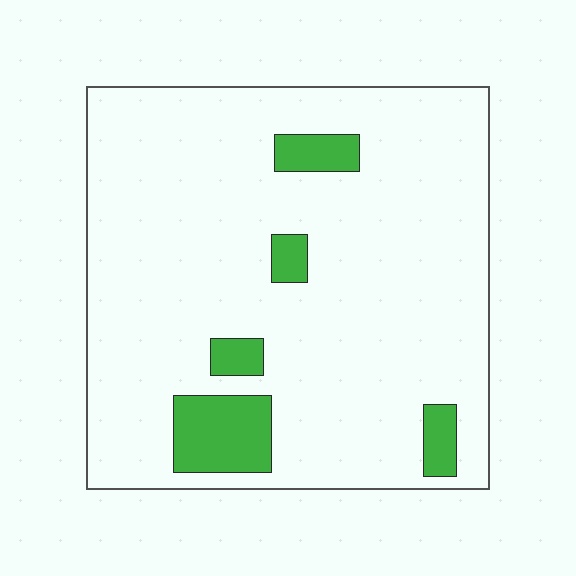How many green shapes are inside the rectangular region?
5.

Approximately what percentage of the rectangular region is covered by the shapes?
Approximately 10%.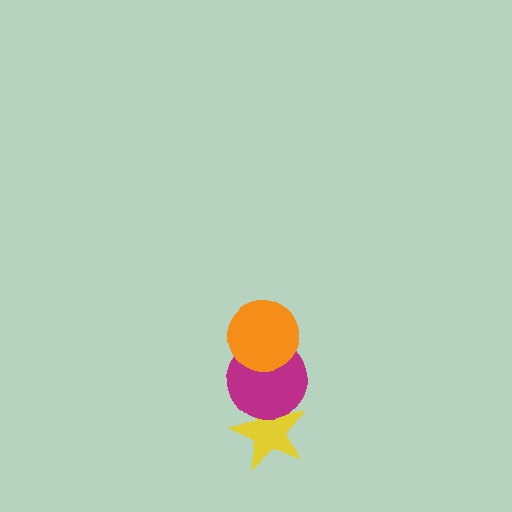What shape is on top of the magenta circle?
The orange circle is on top of the magenta circle.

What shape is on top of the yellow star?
The magenta circle is on top of the yellow star.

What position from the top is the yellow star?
The yellow star is 3rd from the top.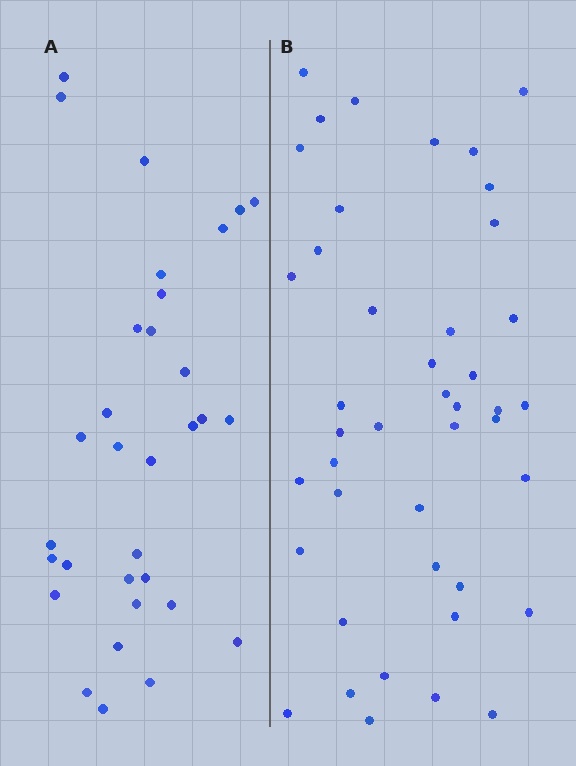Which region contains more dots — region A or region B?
Region B (the right region) has more dots.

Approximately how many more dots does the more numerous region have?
Region B has roughly 12 or so more dots than region A.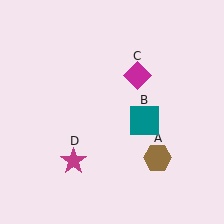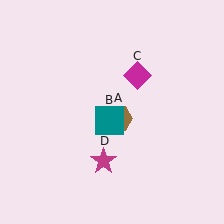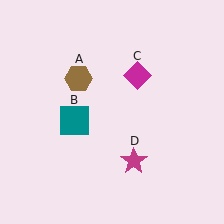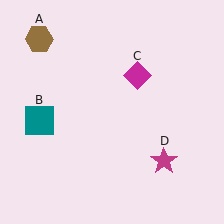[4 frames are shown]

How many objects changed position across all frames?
3 objects changed position: brown hexagon (object A), teal square (object B), magenta star (object D).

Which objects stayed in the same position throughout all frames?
Magenta diamond (object C) remained stationary.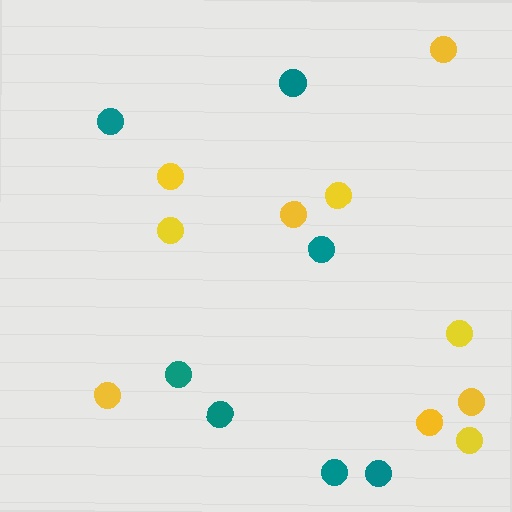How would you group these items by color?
There are 2 groups: one group of yellow circles (10) and one group of teal circles (7).